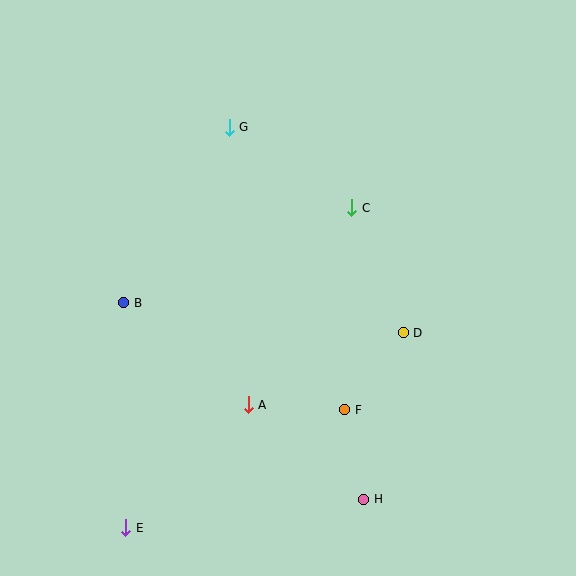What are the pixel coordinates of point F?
Point F is at (345, 410).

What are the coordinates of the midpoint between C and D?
The midpoint between C and D is at (378, 270).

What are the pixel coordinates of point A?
Point A is at (248, 405).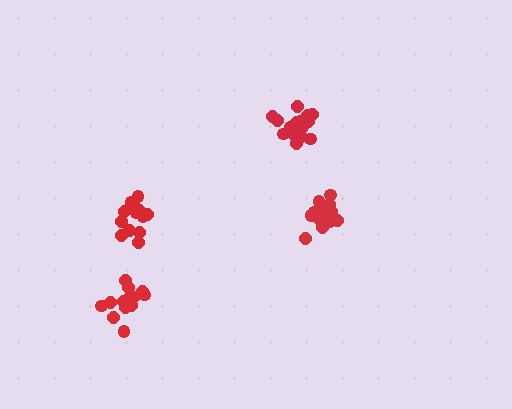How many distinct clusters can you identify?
There are 4 distinct clusters.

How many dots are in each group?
Group 1: 17 dots, Group 2: 13 dots, Group 3: 14 dots, Group 4: 19 dots (63 total).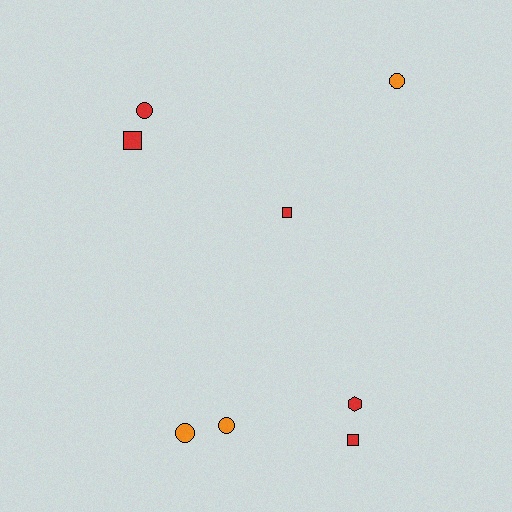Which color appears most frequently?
Red, with 5 objects.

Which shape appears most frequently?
Circle, with 4 objects.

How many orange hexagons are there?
There are no orange hexagons.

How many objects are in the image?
There are 8 objects.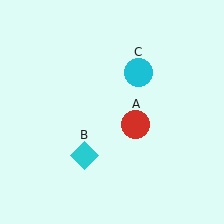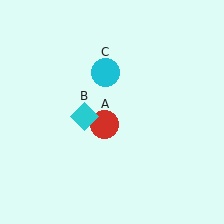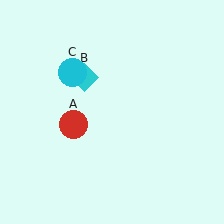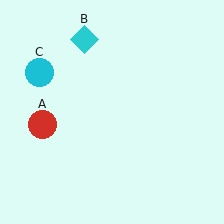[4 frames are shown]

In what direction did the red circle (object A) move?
The red circle (object A) moved left.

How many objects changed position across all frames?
3 objects changed position: red circle (object A), cyan diamond (object B), cyan circle (object C).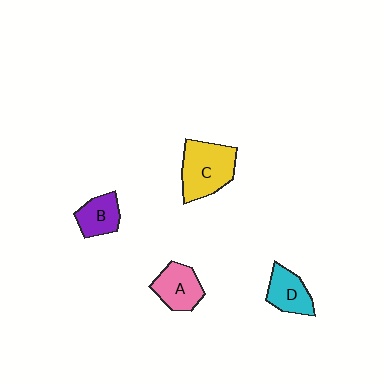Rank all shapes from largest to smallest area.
From largest to smallest: C (yellow), A (pink), D (cyan), B (purple).